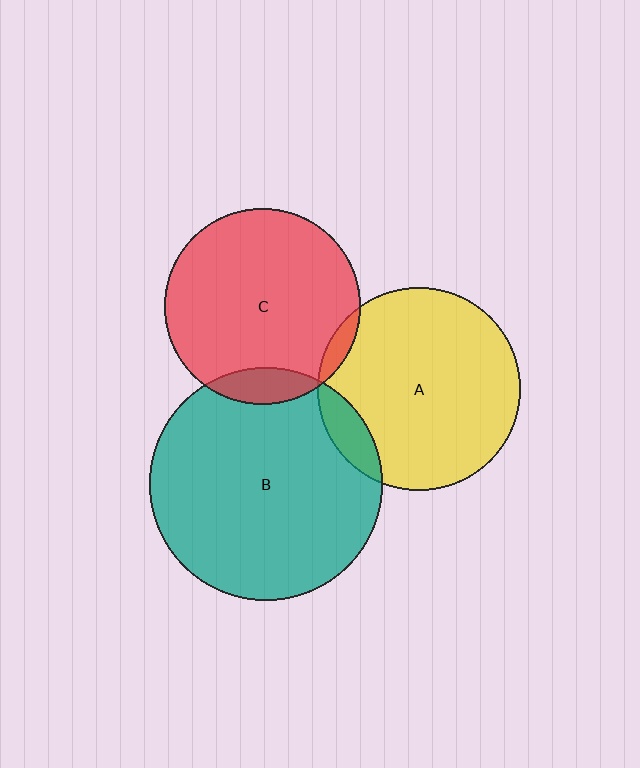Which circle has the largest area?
Circle B (teal).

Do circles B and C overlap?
Yes.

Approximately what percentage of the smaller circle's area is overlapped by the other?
Approximately 10%.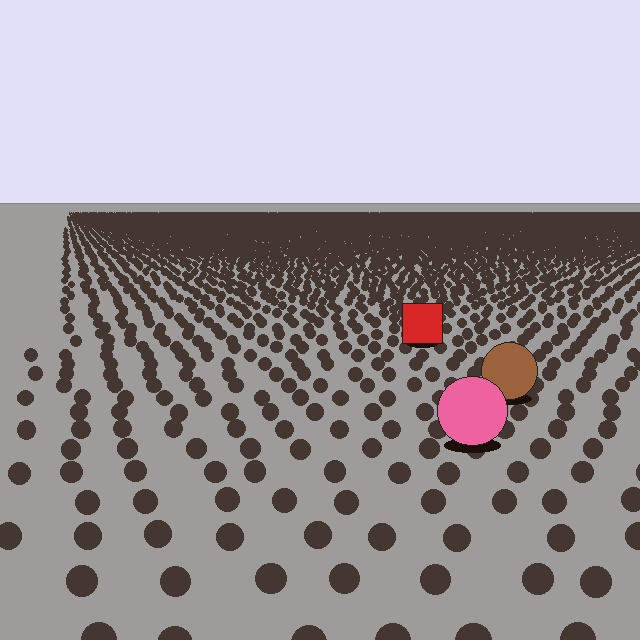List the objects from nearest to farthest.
From nearest to farthest: the pink circle, the brown circle, the red square.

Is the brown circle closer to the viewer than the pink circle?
No. The pink circle is closer — you can tell from the texture gradient: the ground texture is coarser near it.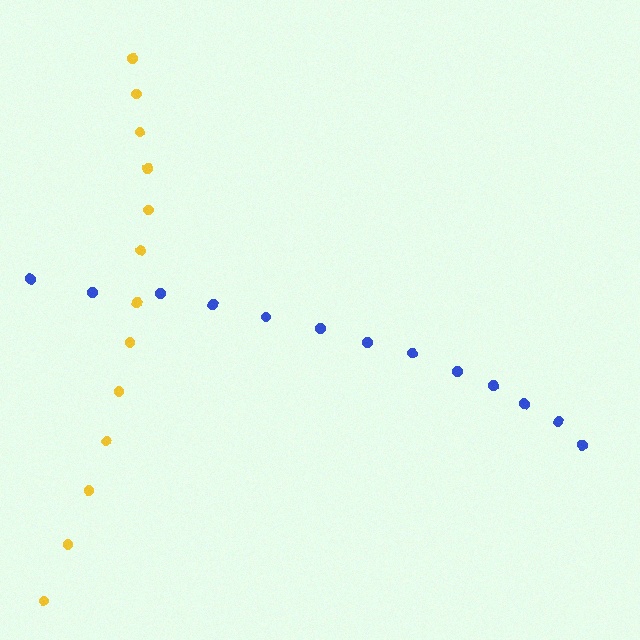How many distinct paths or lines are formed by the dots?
There are 2 distinct paths.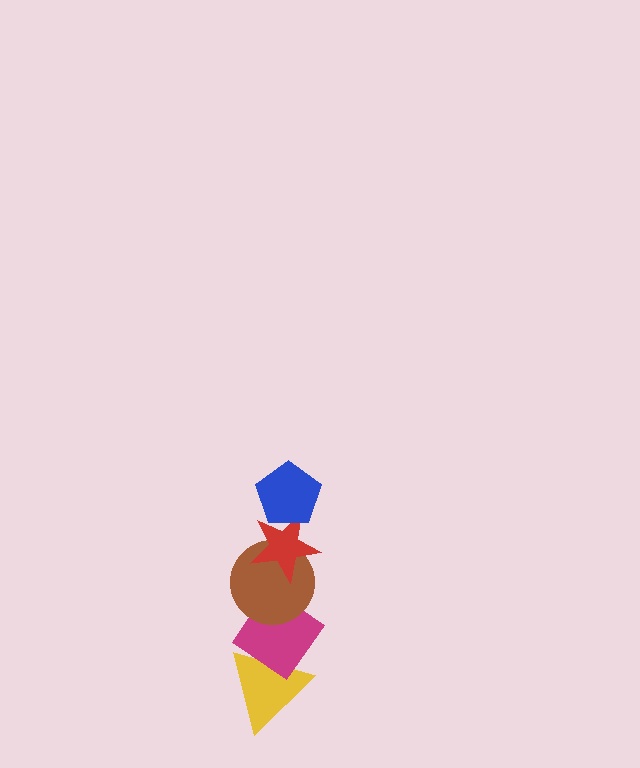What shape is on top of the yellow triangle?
The magenta diamond is on top of the yellow triangle.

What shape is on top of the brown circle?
The red star is on top of the brown circle.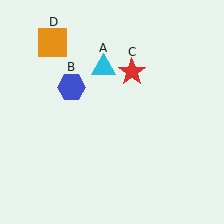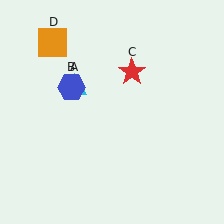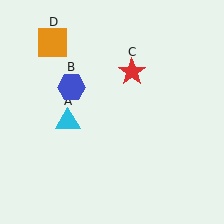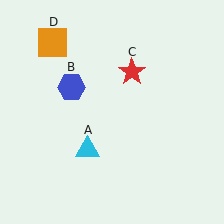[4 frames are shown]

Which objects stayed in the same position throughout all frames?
Blue hexagon (object B) and red star (object C) and orange square (object D) remained stationary.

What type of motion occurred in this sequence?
The cyan triangle (object A) rotated counterclockwise around the center of the scene.